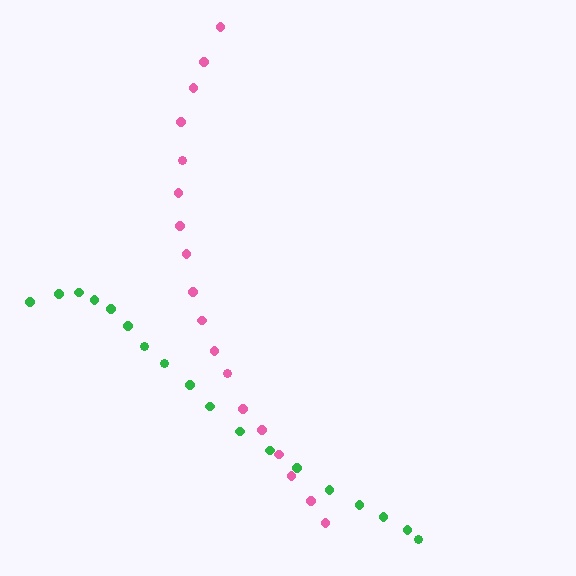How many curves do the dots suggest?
There are 2 distinct paths.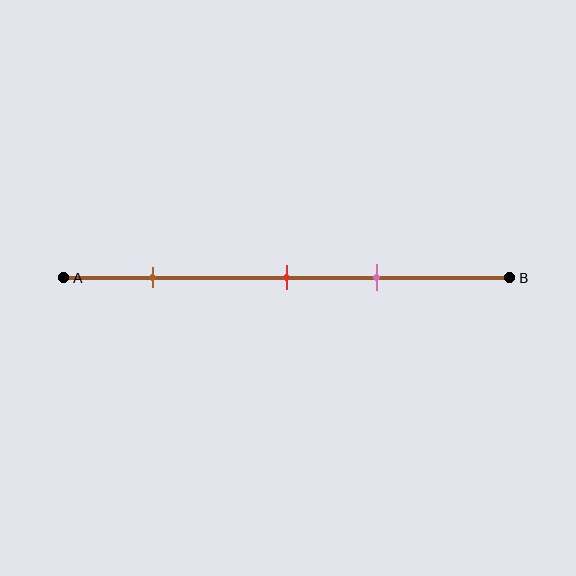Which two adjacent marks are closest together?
The red and pink marks are the closest adjacent pair.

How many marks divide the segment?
There are 3 marks dividing the segment.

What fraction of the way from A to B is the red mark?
The red mark is approximately 50% (0.5) of the way from A to B.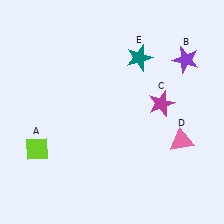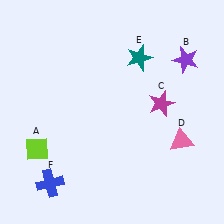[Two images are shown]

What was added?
A blue cross (F) was added in Image 2.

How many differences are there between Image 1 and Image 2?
There is 1 difference between the two images.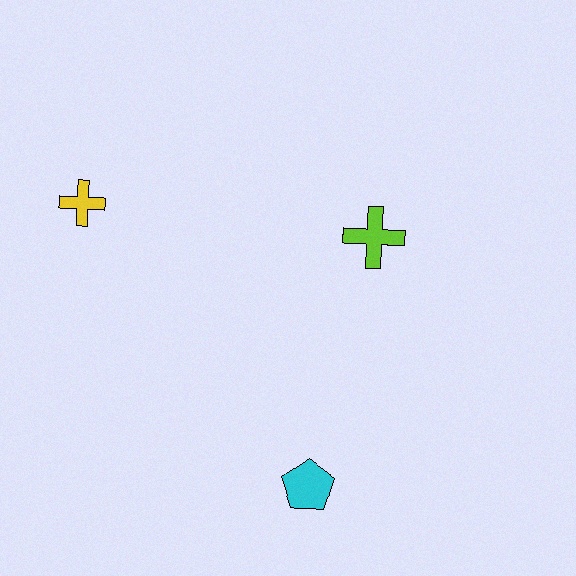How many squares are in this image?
There are no squares.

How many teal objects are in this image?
There are no teal objects.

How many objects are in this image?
There are 3 objects.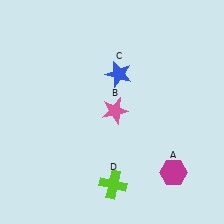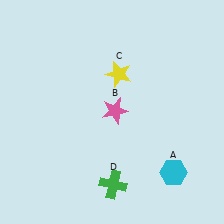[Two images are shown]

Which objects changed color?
A changed from magenta to cyan. C changed from blue to yellow. D changed from lime to green.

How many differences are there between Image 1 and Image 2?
There are 3 differences between the two images.